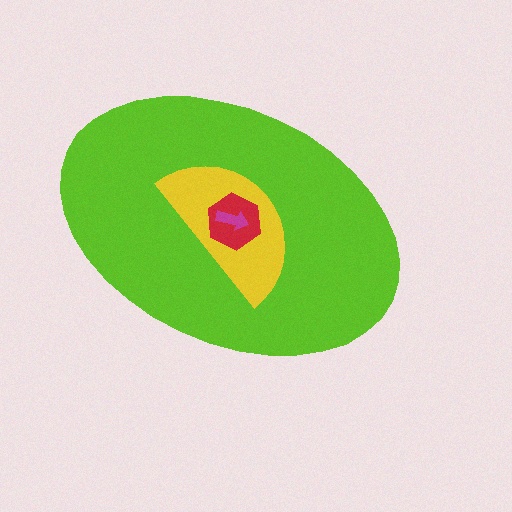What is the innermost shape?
The magenta arrow.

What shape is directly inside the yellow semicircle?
The red hexagon.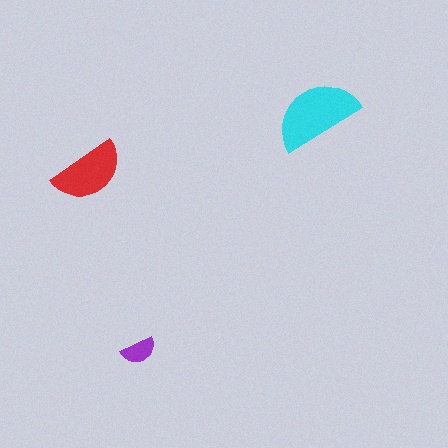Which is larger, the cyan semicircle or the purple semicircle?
The cyan one.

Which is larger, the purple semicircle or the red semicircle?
The red one.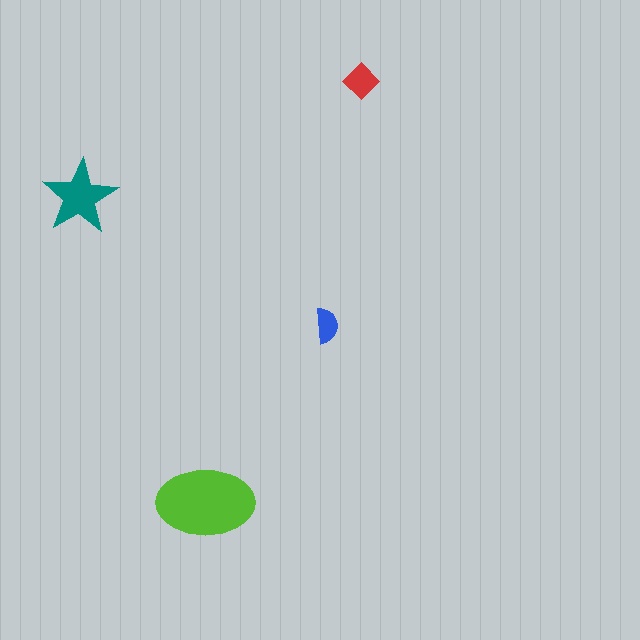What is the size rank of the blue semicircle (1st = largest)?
4th.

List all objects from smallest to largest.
The blue semicircle, the red diamond, the teal star, the lime ellipse.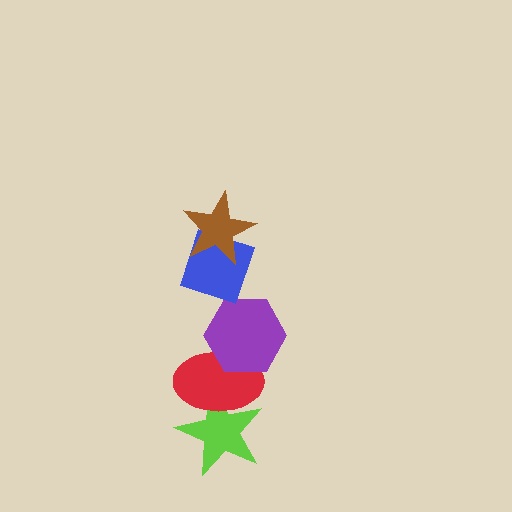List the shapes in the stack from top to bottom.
From top to bottom: the brown star, the blue diamond, the purple hexagon, the red ellipse, the lime star.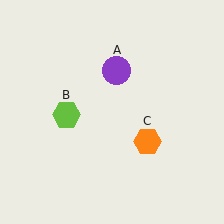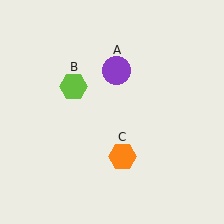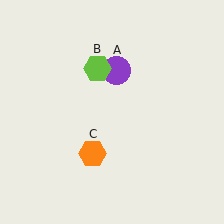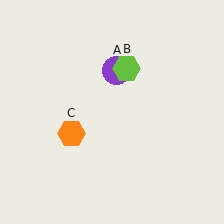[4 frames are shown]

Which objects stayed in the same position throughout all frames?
Purple circle (object A) remained stationary.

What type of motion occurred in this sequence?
The lime hexagon (object B), orange hexagon (object C) rotated clockwise around the center of the scene.